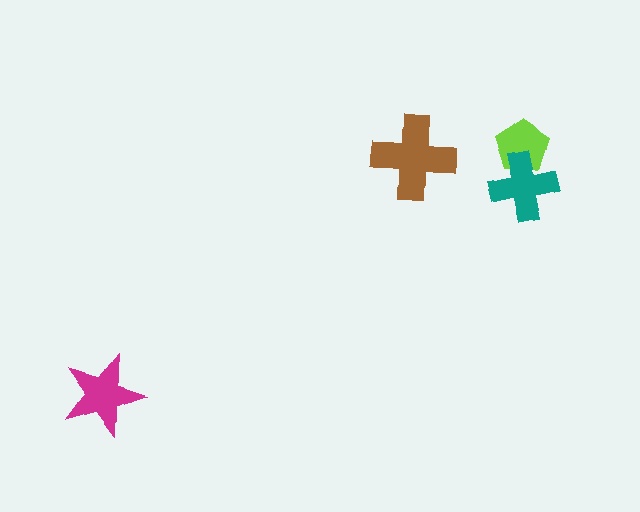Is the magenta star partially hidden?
No, no other shape covers it.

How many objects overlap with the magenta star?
0 objects overlap with the magenta star.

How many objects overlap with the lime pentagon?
1 object overlaps with the lime pentagon.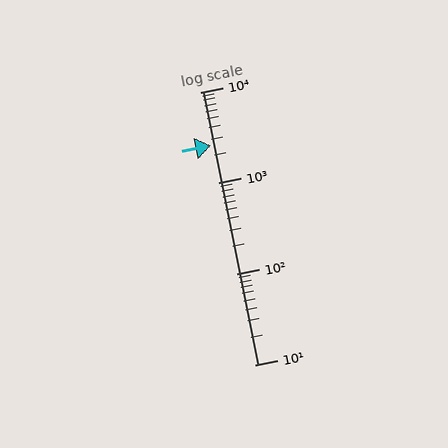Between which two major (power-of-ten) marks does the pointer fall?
The pointer is between 1000 and 10000.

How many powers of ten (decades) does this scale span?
The scale spans 3 decades, from 10 to 10000.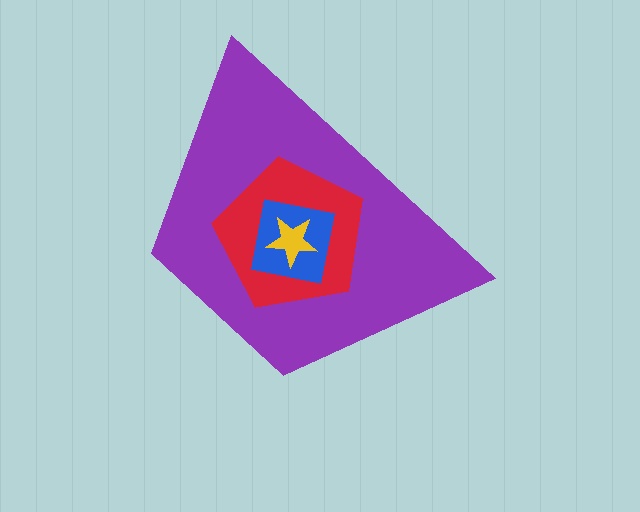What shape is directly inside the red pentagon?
The blue square.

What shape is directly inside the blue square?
The yellow star.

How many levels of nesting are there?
4.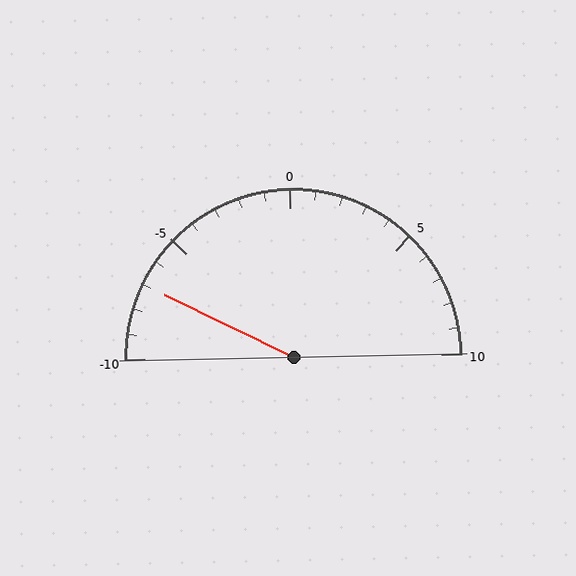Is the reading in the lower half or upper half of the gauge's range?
The reading is in the lower half of the range (-10 to 10).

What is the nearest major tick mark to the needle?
The nearest major tick mark is -5.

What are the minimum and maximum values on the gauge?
The gauge ranges from -10 to 10.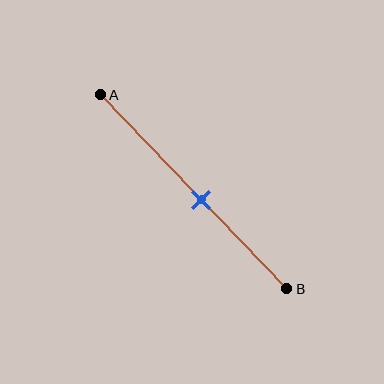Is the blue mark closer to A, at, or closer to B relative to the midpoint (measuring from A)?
The blue mark is closer to point B than the midpoint of segment AB.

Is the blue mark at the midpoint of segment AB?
No, the mark is at about 55% from A, not at the 50% midpoint.